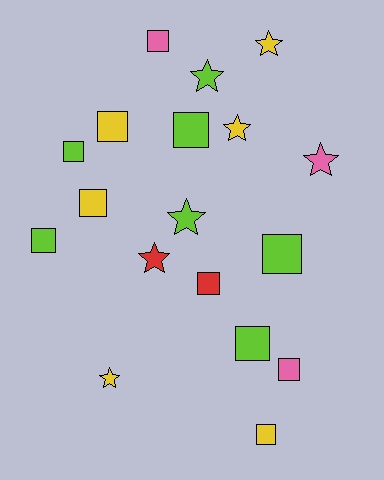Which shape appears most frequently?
Square, with 11 objects.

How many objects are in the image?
There are 18 objects.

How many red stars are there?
There is 1 red star.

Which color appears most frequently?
Lime, with 7 objects.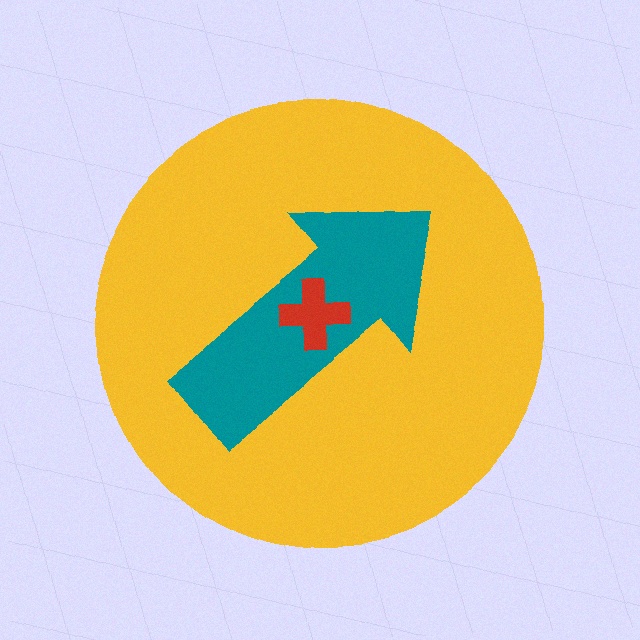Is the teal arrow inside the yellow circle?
Yes.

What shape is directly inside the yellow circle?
The teal arrow.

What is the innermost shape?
The red cross.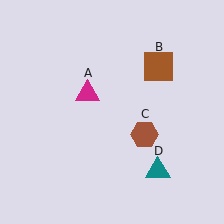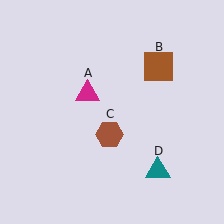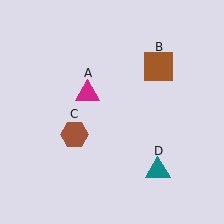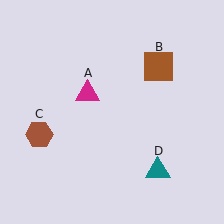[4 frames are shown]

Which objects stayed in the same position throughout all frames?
Magenta triangle (object A) and brown square (object B) and teal triangle (object D) remained stationary.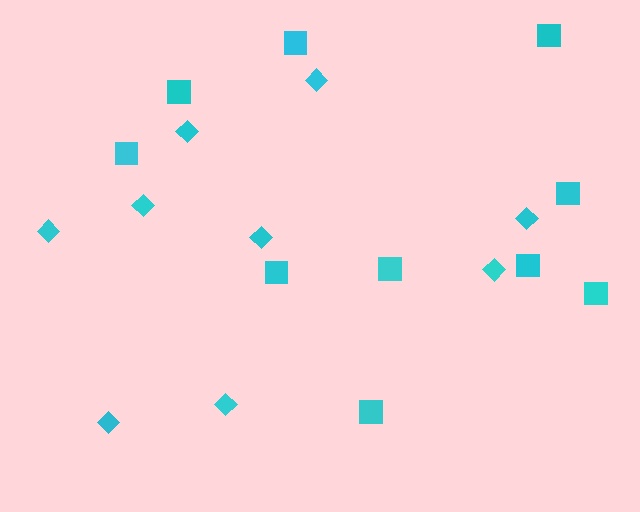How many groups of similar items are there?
There are 2 groups: one group of diamonds (9) and one group of squares (10).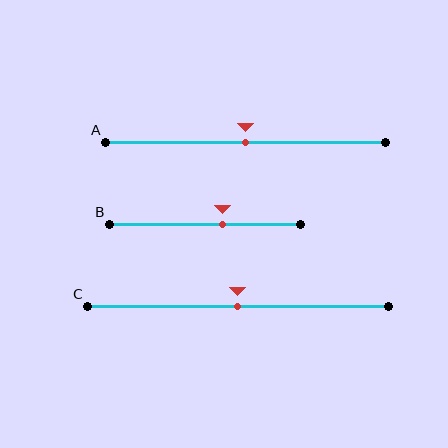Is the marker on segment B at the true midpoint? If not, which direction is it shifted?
No, the marker on segment B is shifted to the right by about 9% of the segment length.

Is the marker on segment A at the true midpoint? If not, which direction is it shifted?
Yes, the marker on segment A is at the true midpoint.